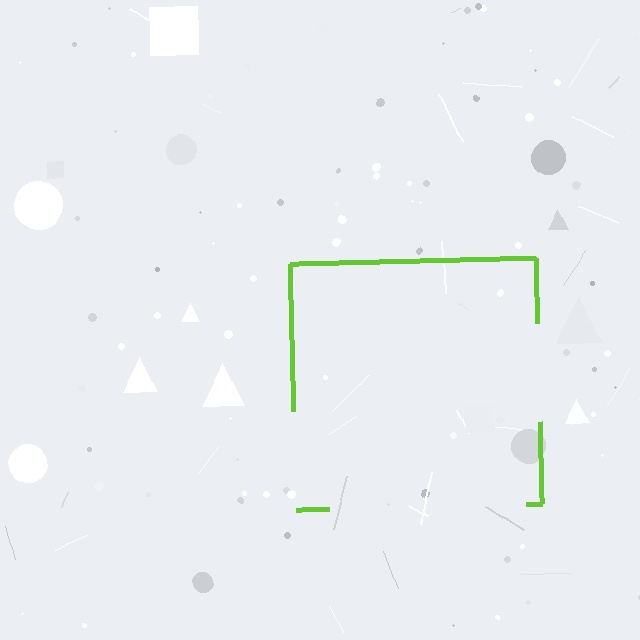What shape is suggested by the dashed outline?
The dashed outline suggests a square.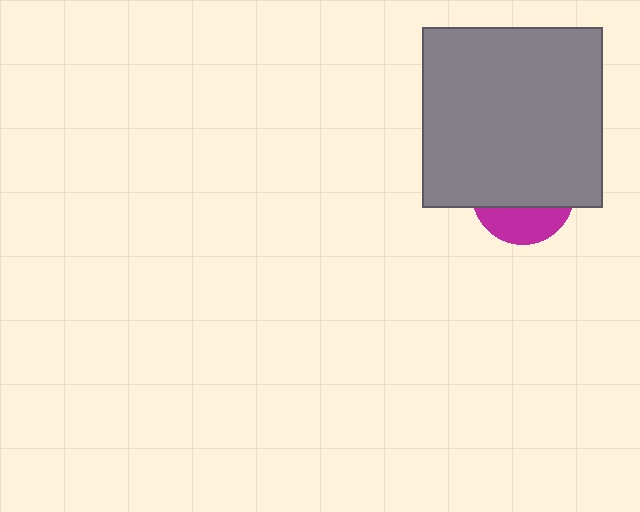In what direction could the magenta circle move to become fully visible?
The magenta circle could move down. That would shift it out from behind the gray rectangle entirely.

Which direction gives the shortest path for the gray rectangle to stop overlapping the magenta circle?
Moving up gives the shortest separation.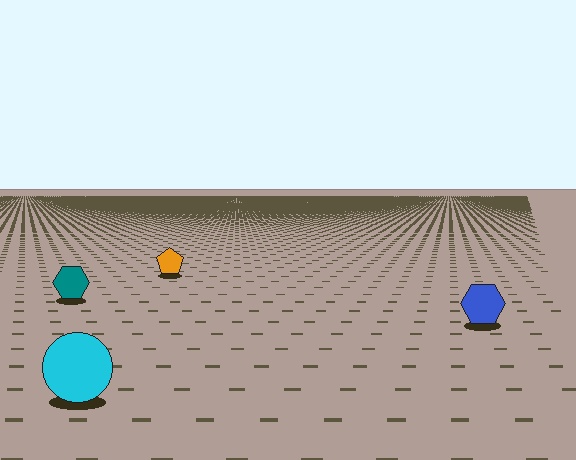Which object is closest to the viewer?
The cyan circle is closest. The texture marks near it are larger and more spread out.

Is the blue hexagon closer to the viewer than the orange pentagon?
Yes. The blue hexagon is closer — you can tell from the texture gradient: the ground texture is coarser near it.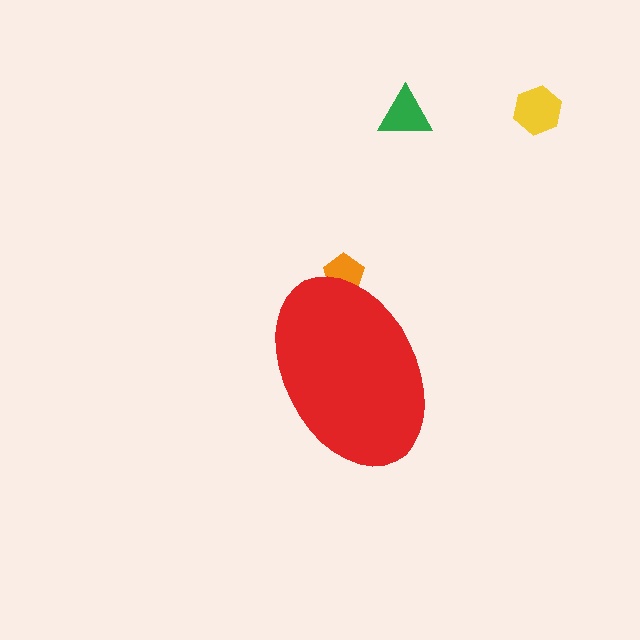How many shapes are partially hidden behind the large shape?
1 shape is partially hidden.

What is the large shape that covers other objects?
A red ellipse.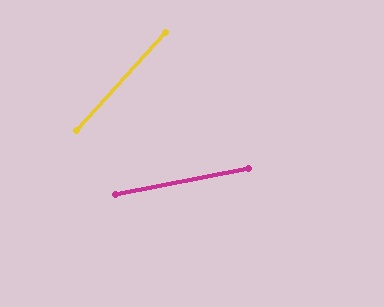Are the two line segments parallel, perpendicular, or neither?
Neither parallel nor perpendicular — they differ by about 37°.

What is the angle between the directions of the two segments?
Approximately 37 degrees.